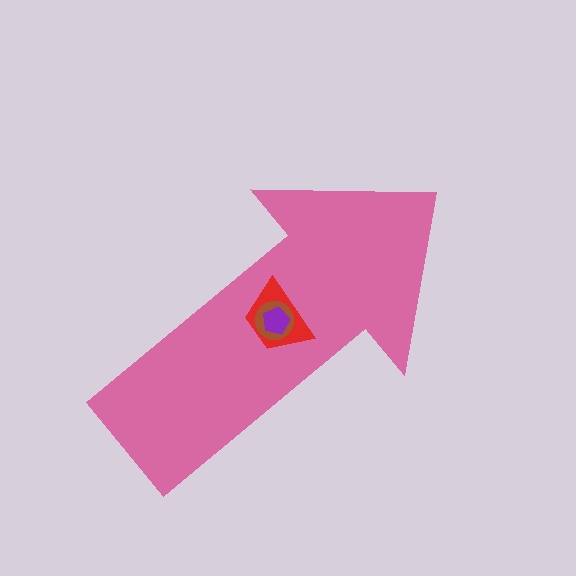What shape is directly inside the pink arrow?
The red trapezoid.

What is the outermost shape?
The pink arrow.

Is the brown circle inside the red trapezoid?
Yes.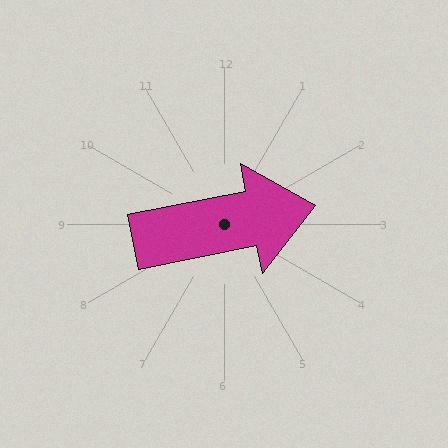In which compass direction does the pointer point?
East.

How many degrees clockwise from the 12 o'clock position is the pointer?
Approximately 79 degrees.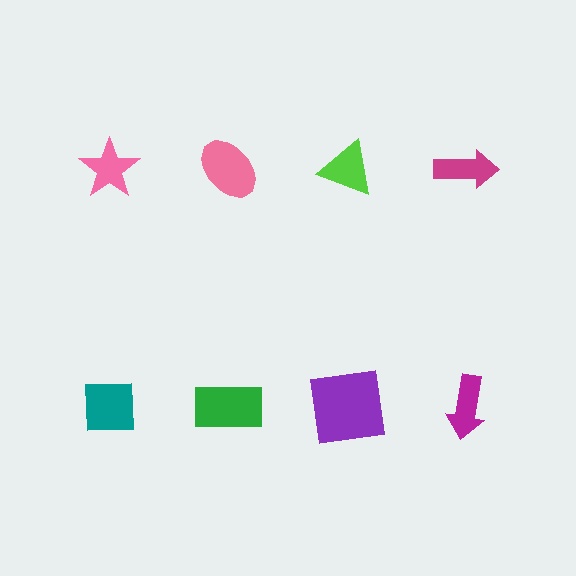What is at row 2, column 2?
A green rectangle.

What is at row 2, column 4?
A magenta arrow.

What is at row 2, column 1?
A teal square.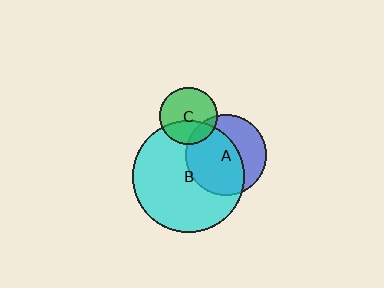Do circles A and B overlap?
Yes.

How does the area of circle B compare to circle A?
Approximately 1.9 times.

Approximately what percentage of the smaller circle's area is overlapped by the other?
Approximately 60%.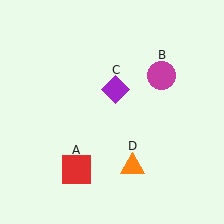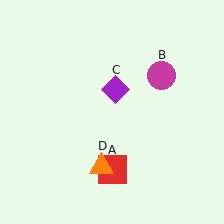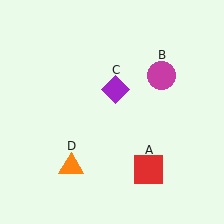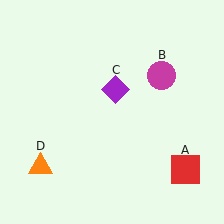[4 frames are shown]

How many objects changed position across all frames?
2 objects changed position: red square (object A), orange triangle (object D).